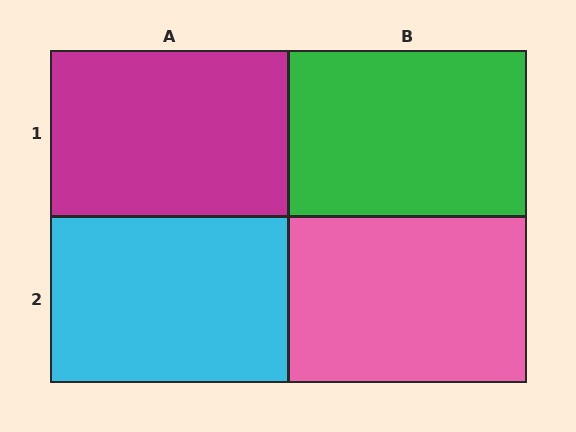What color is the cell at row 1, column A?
Magenta.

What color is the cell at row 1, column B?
Green.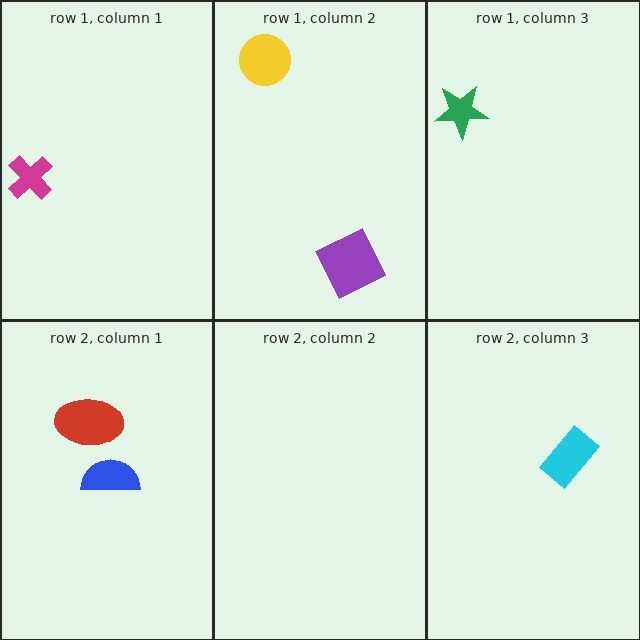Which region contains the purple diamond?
The row 1, column 2 region.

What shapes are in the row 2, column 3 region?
The cyan rectangle.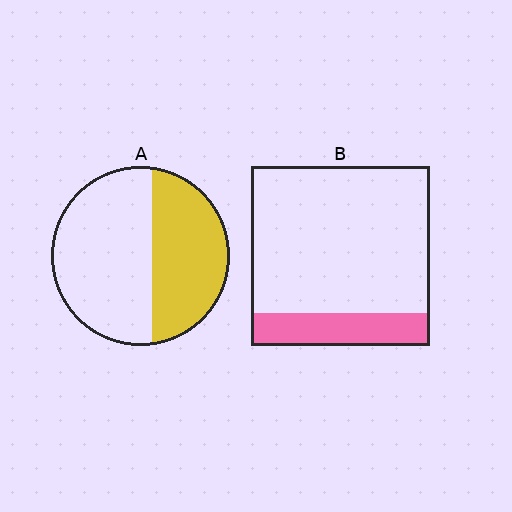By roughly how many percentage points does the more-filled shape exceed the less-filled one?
By roughly 25 percentage points (A over B).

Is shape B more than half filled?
No.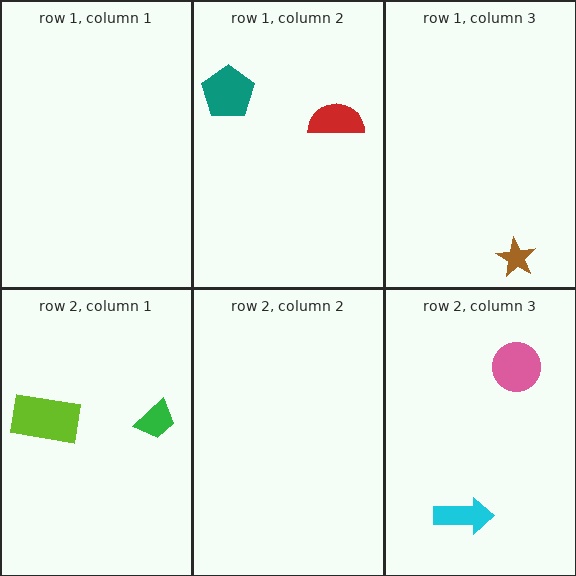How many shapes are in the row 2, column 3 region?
2.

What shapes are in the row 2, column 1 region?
The green trapezoid, the lime rectangle.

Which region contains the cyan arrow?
The row 2, column 3 region.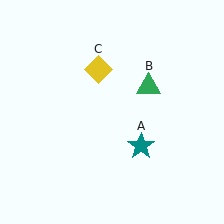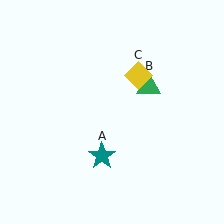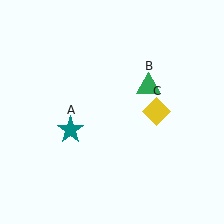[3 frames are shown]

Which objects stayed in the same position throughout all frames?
Green triangle (object B) remained stationary.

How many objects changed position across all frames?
2 objects changed position: teal star (object A), yellow diamond (object C).